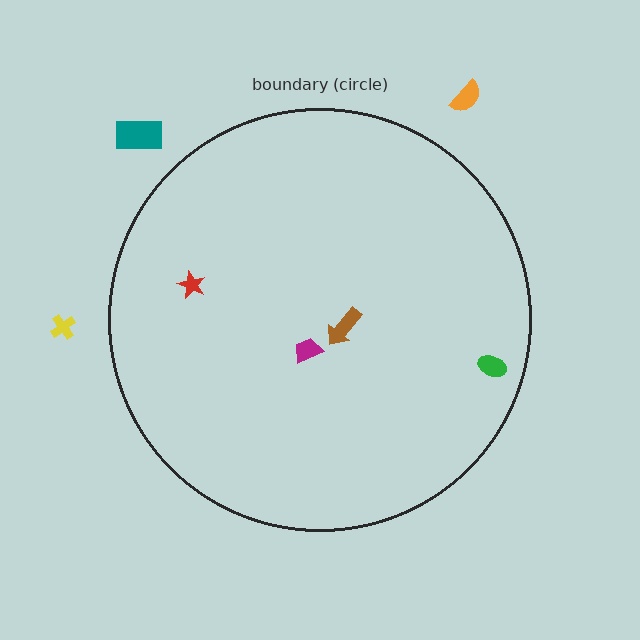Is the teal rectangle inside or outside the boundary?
Outside.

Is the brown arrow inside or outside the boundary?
Inside.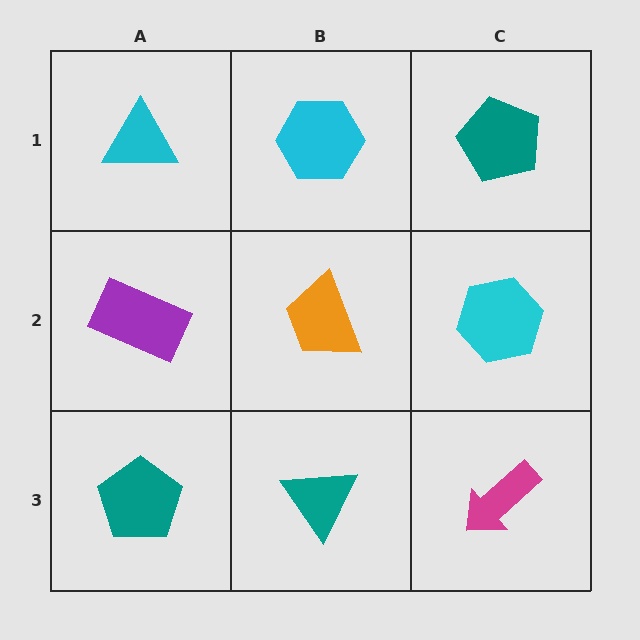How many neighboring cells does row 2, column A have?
3.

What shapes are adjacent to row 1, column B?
An orange trapezoid (row 2, column B), a cyan triangle (row 1, column A), a teal pentagon (row 1, column C).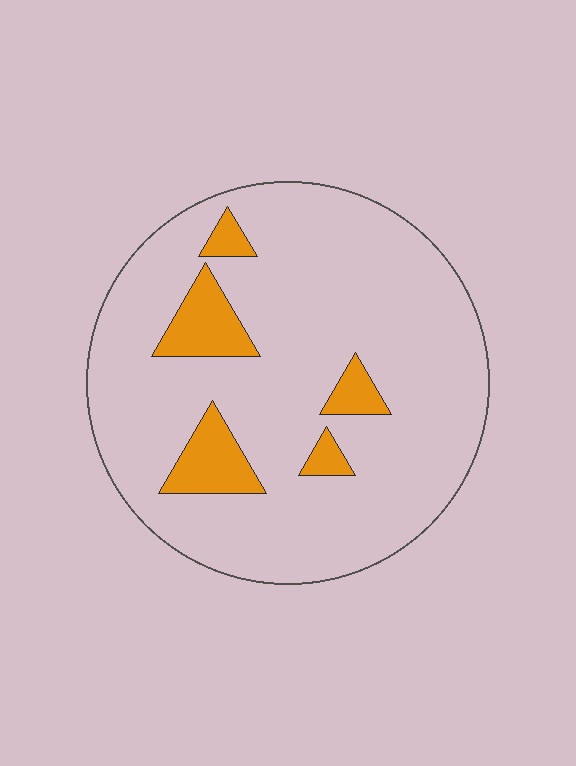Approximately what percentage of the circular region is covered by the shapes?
Approximately 10%.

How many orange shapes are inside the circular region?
5.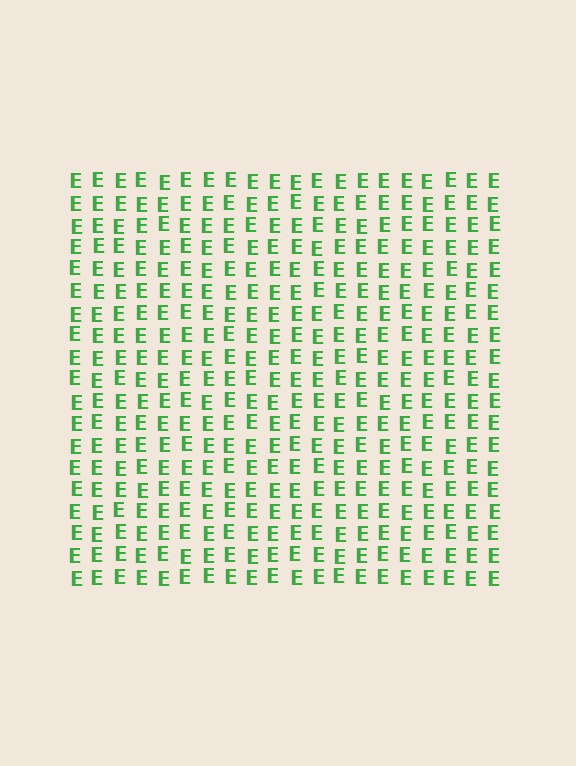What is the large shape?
The large shape is a square.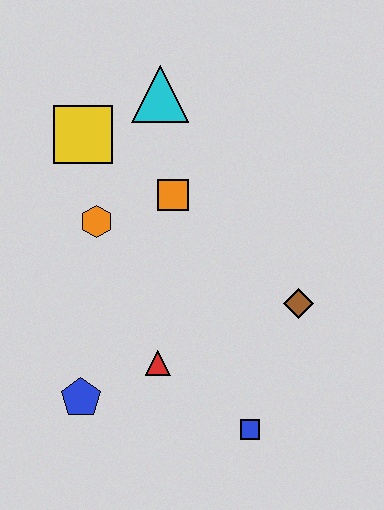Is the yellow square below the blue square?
No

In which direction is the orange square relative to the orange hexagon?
The orange square is to the right of the orange hexagon.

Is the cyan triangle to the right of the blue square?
No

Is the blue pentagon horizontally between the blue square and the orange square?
No